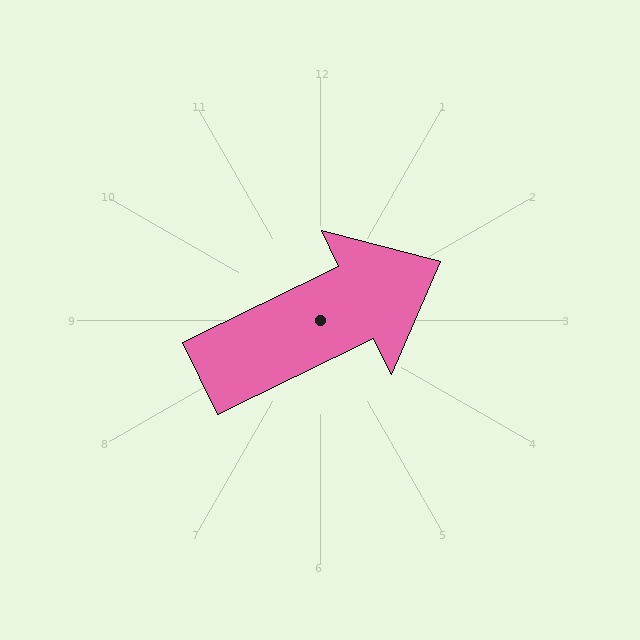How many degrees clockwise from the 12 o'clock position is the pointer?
Approximately 64 degrees.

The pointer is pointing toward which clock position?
Roughly 2 o'clock.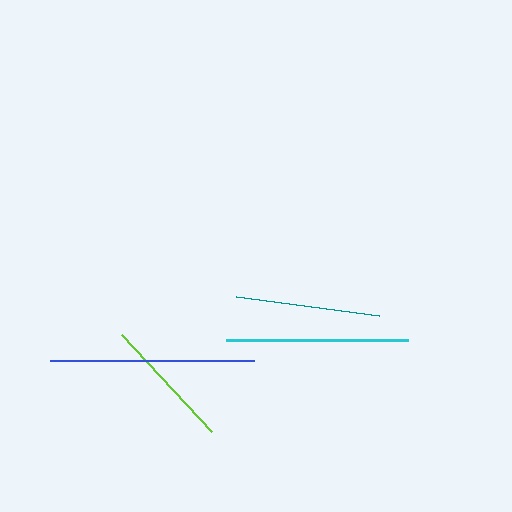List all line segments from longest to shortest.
From longest to shortest: blue, cyan, teal, lime.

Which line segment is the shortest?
The lime line is the shortest at approximately 132 pixels.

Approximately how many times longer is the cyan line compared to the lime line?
The cyan line is approximately 1.4 times the length of the lime line.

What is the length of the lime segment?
The lime segment is approximately 132 pixels long.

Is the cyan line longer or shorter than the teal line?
The cyan line is longer than the teal line.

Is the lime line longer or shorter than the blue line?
The blue line is longer than the lime line.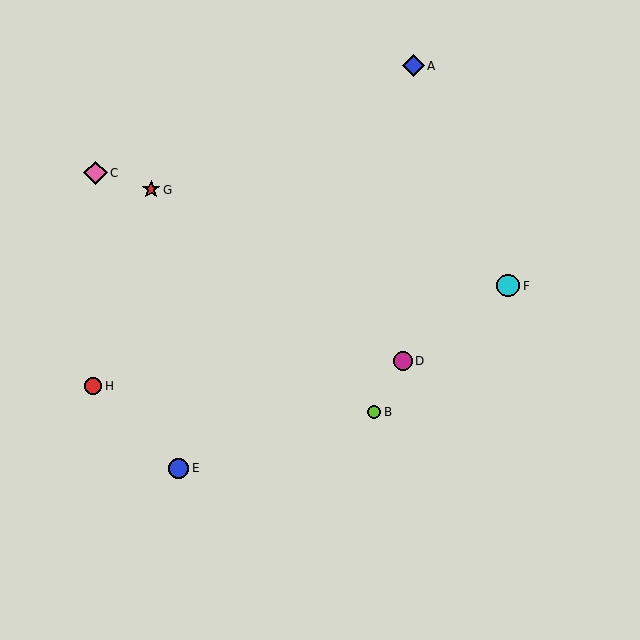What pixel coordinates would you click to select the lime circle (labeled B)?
Click at (374, 412) to select the lime circle B.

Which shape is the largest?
The pink diamond (labeled C) is the largest.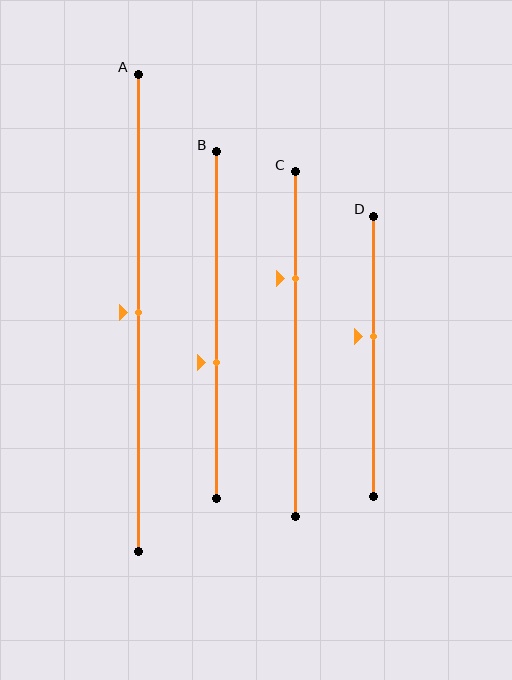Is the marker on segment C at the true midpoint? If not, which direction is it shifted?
No, the marker on segment C is shifted upward by about 19% of the segment length.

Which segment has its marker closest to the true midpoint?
Segment A has its marker closest to the true midpoint.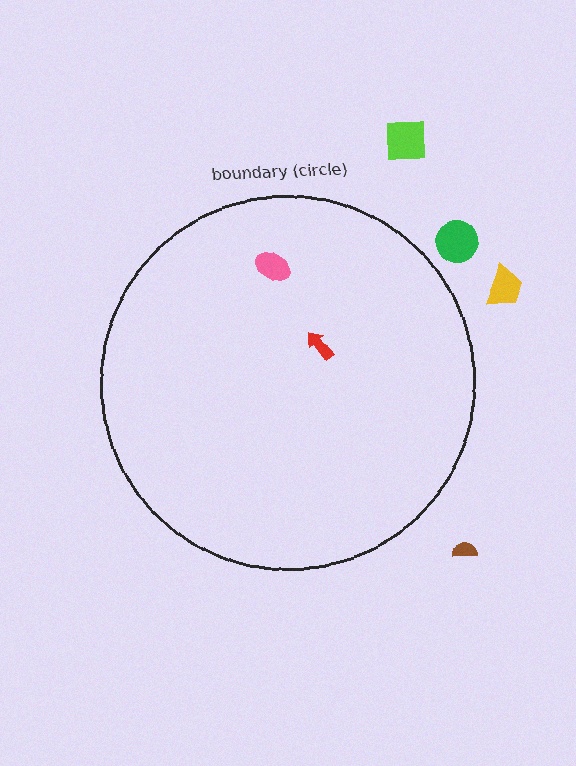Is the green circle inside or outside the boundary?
Outside.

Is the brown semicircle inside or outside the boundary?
Outside.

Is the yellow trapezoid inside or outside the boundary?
Outside.